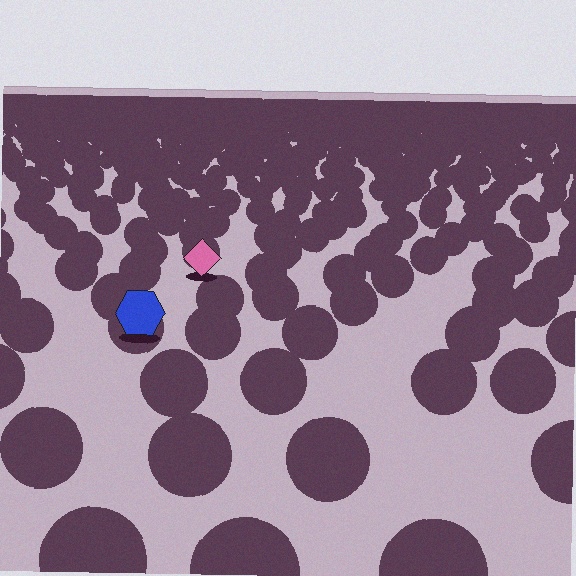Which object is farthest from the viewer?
The pink diamond is farthest from the viewer. It appears smaller and the ground texture around it is denser.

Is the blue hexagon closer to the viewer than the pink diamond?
Yes. The blue hexagon is closer — you can tell from the texture gradient: the ground texture is coarser near it.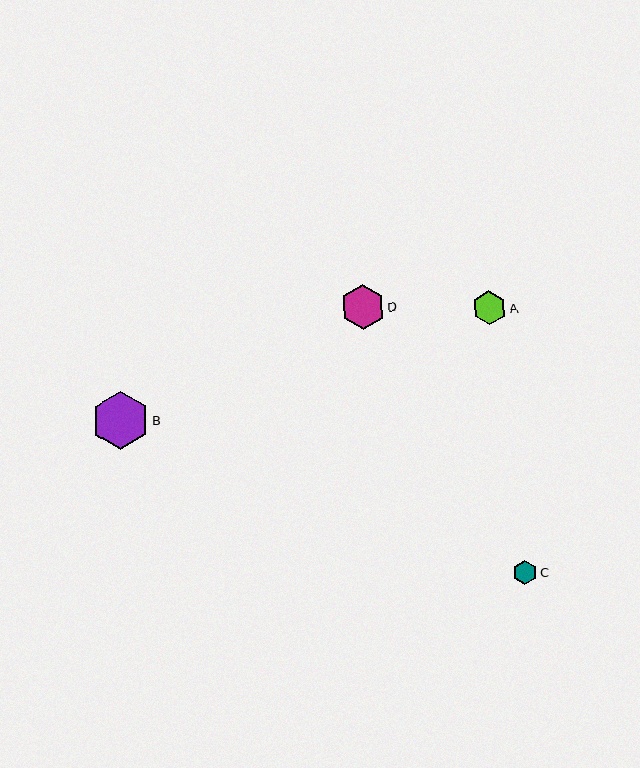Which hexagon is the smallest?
Hexagon C is the smallest with a size of approximately 24 pixels.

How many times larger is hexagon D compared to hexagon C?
Hexagon D is approximately 1.9 times the size of hexagon C.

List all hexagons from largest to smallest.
From largest to smallest: B, D, A, C.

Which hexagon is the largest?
Hexagon B is the largest with a size of approximately 58 pixels.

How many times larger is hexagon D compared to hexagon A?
Hexagon D is approximately 1.3 times the size of hexagon A.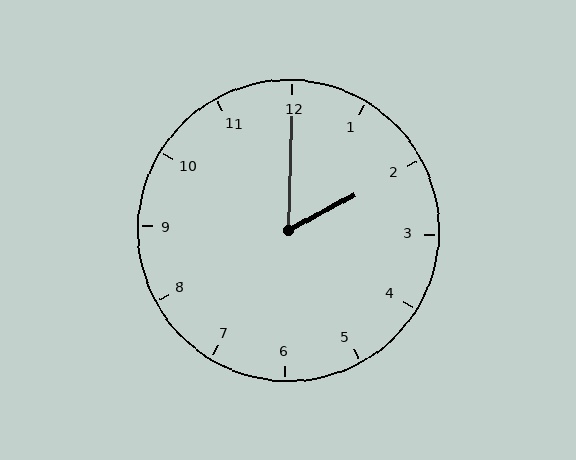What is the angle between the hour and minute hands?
Approximately 60 degrees.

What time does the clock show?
2:00.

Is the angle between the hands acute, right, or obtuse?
It is acute.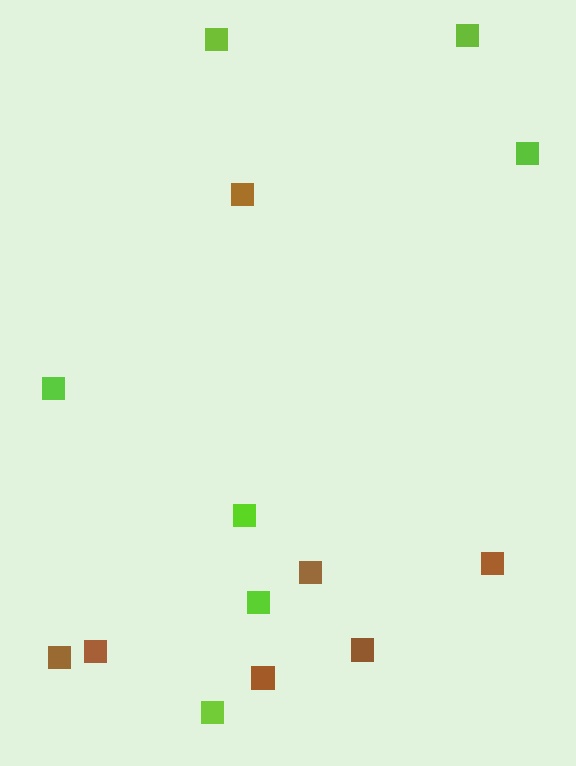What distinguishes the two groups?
There are 2 groups: one group of brown squares (7) and one group of lime squares (7).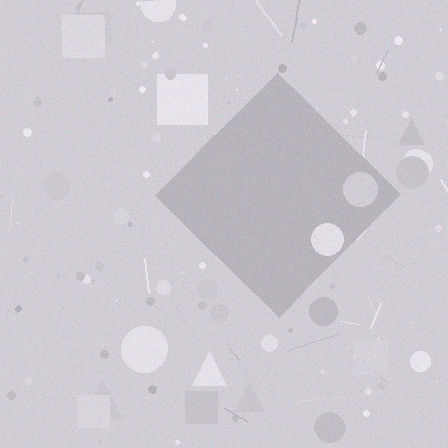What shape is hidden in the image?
A diamond is hidden in the image.